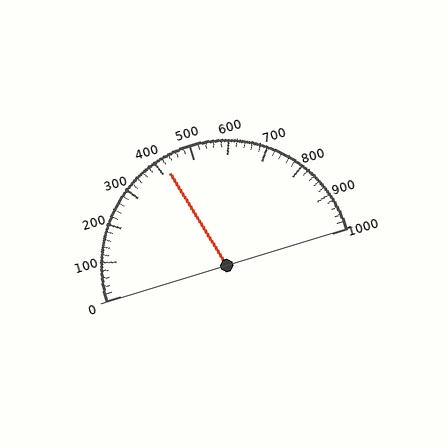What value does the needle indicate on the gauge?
The needle indicates approximately 420.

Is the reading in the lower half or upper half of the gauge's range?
The reading is in the lower half of the range (0 to 1000).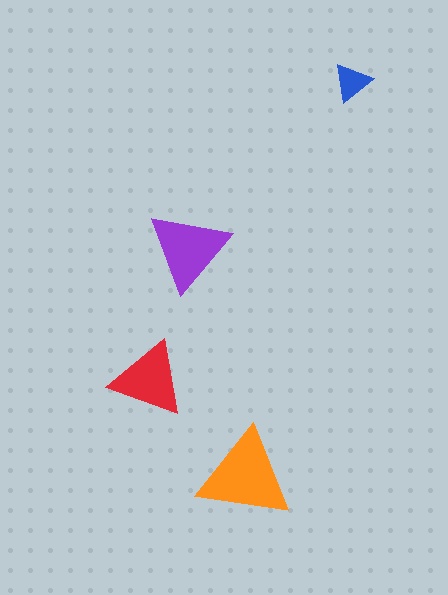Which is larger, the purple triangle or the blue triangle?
The purple one.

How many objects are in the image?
There are 4 objects in the image.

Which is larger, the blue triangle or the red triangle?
The red one.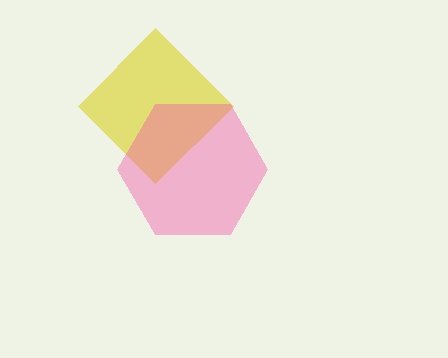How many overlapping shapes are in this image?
There are 2 overlapping shapes in the image.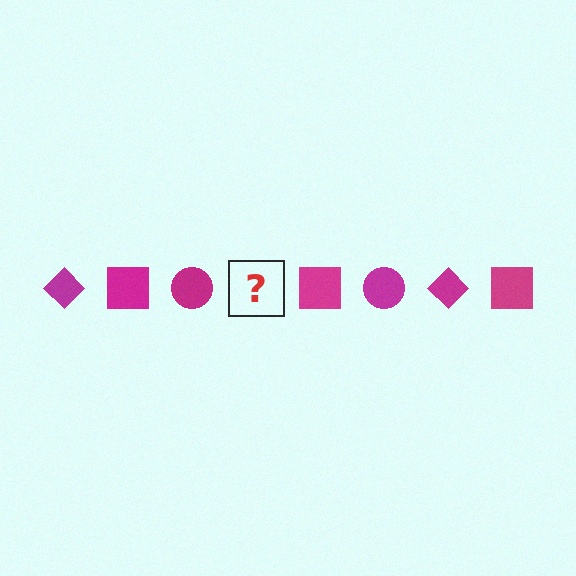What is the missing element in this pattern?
The missing element is a magenta diamond.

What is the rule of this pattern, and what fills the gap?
The rule is that the pattern cycles through diamond, square, circle shapes in magenta. The gap should be filled with a magenta diamond.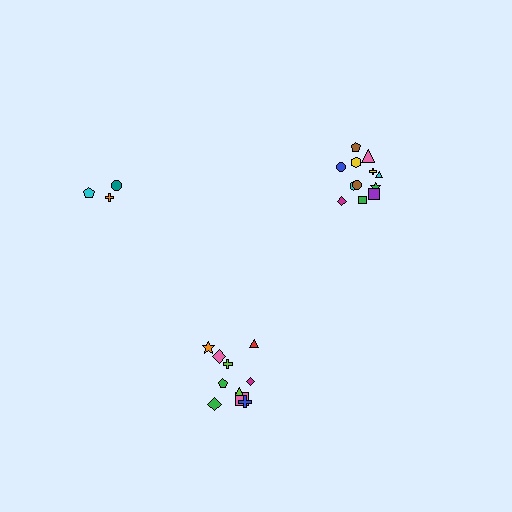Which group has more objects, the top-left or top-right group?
The top-right group.